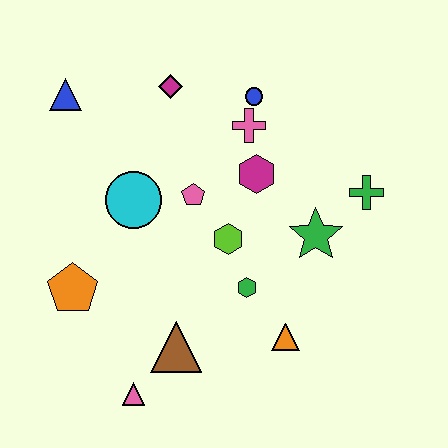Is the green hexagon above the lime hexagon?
No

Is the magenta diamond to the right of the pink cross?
No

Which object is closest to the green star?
The green cross is closest to the green star.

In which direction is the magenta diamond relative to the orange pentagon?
The magenta diamond is above the orange pentagon.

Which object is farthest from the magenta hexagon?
The pink triangle is farthest from the magenta hexagon.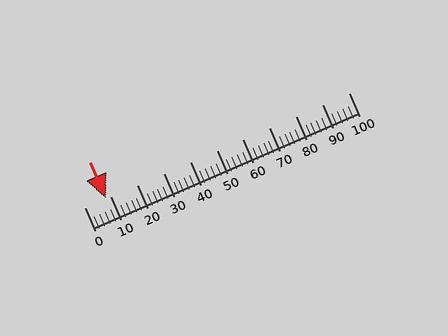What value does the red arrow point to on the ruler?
The red arrow points to approximately 8.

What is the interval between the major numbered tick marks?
The major tick marks are spaced 10 units apart.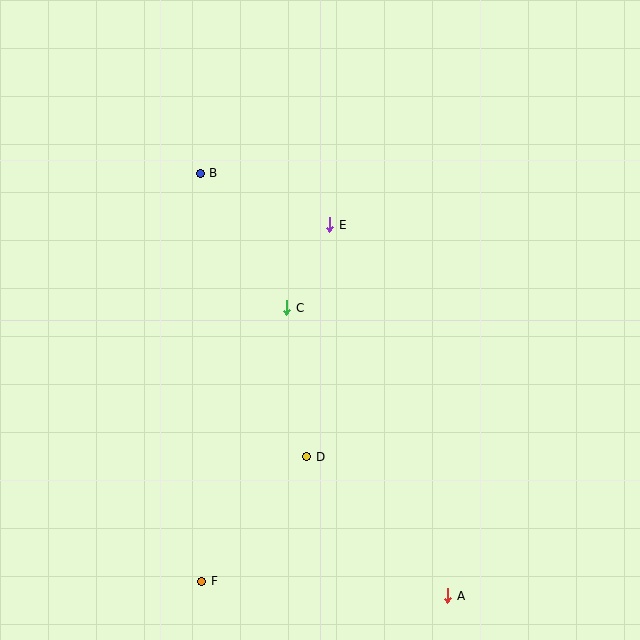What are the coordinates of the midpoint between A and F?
The midpoint between A and F is at (325, 588).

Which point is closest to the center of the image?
Point C at (287, 308) is closest to the center.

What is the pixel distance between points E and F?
The distance between E and F is 379 pixels.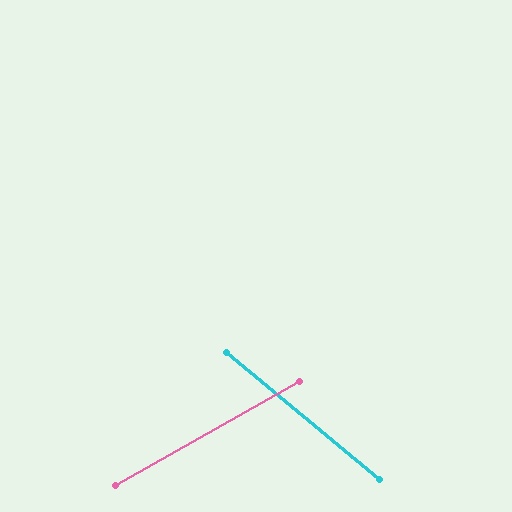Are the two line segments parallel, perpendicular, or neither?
Neither parallel nor perpendicular — they differ by about 69°.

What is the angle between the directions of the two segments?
Approximately 69 degrees.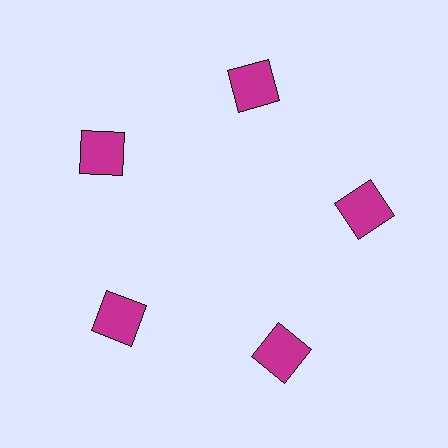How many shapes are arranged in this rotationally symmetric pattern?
There are 5 shapes, arranged in 5 groups of 1.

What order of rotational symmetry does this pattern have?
This pattern has 5-fold rotational symmetry.